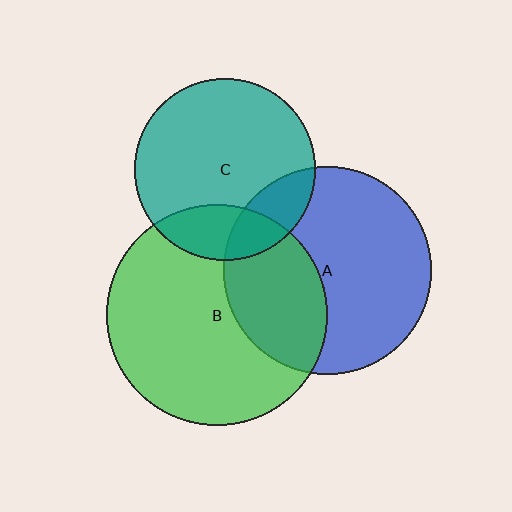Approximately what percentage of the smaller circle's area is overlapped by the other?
Approximately 20%.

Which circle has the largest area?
Circle B (green).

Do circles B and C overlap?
Yes.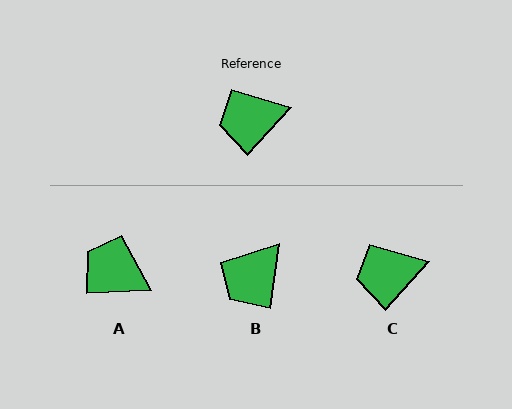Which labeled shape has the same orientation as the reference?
C.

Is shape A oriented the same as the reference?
No, it is off by about 45 degrees.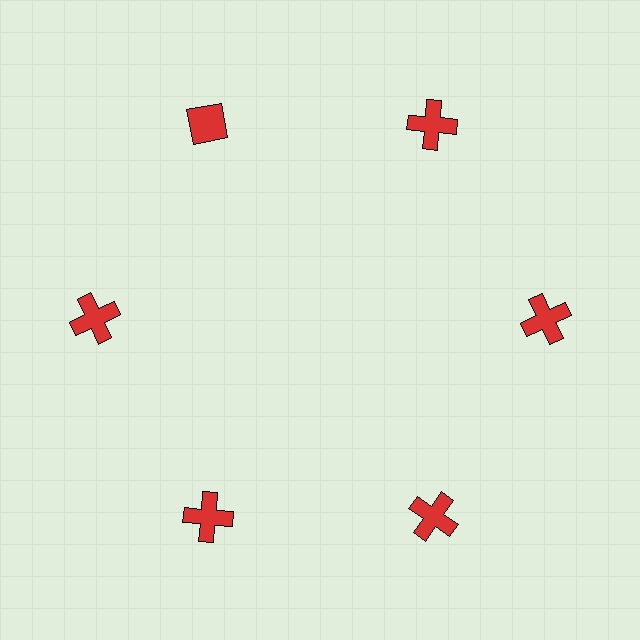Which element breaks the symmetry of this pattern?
The red diamond at roughly the 11 o'clock position breaks the symmetry. All other shapes are red crosses.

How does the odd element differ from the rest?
It has a different shape: diamond instead of cross.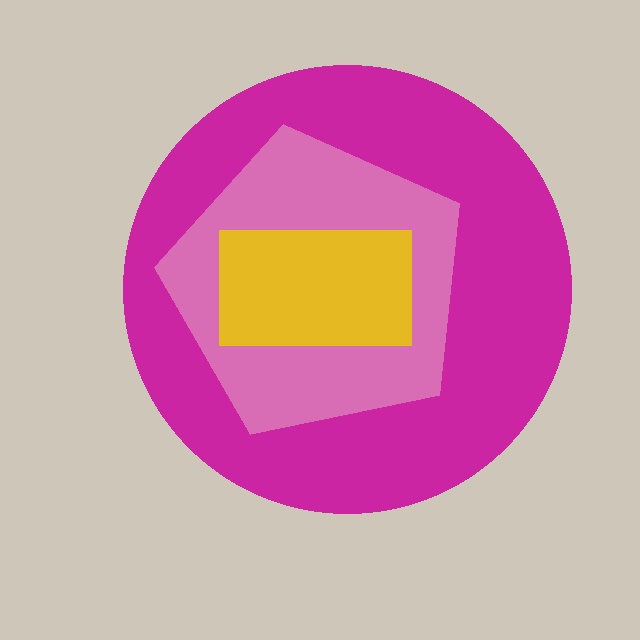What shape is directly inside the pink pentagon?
The yellow rectangle.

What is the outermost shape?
The magenta circle.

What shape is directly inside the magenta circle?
The pink pentagon.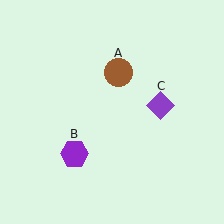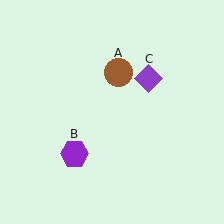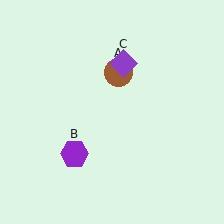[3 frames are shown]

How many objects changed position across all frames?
1 object changed position: purple diamond (object C).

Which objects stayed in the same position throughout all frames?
Brown circle (object A) and purple hexagon (object B) remained stationary.